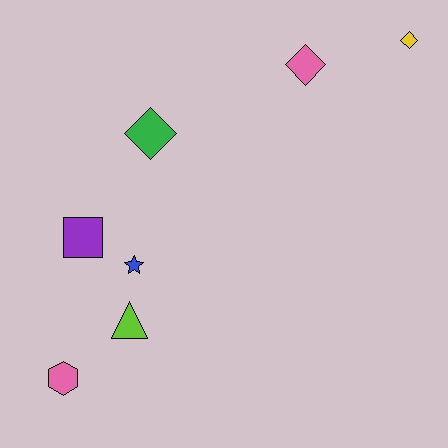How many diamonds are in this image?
There are 3 diamonds.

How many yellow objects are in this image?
There is 1 yellow object.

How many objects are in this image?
There are 7 objects.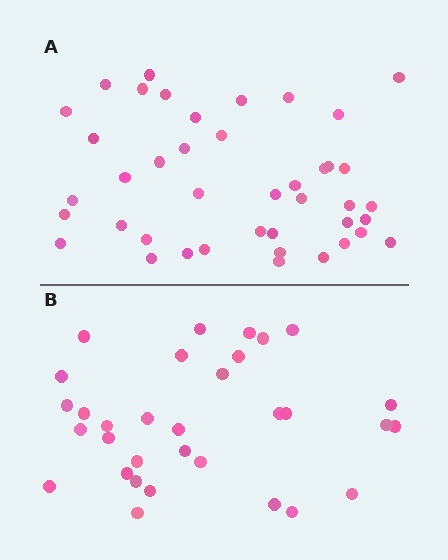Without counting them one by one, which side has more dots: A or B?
Region A (the top region) has more dots.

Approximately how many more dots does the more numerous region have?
Region A has roughly 10 or so more dots than region B.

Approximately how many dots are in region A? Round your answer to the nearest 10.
About 40 dots. (The exact count is 42, which rounds to 40.)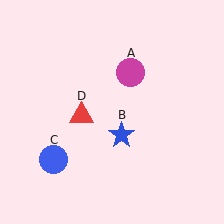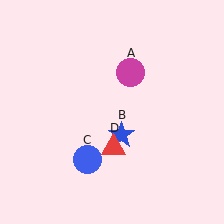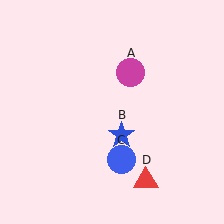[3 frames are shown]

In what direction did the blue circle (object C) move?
The blue circle (object C) moved right.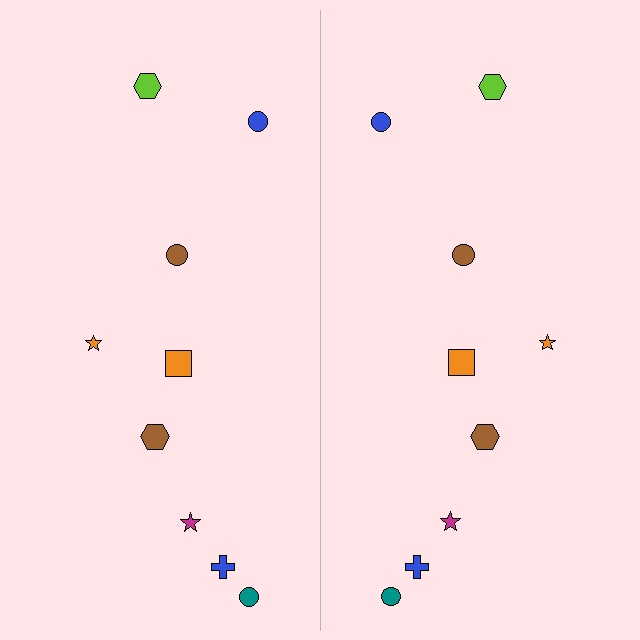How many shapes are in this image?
There are 18 shapes in this image.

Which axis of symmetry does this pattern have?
The pattern has a vertical axis of symmetry running through the center of the image.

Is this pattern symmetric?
Yes, this pattern has bilateral (reflection) symmetry.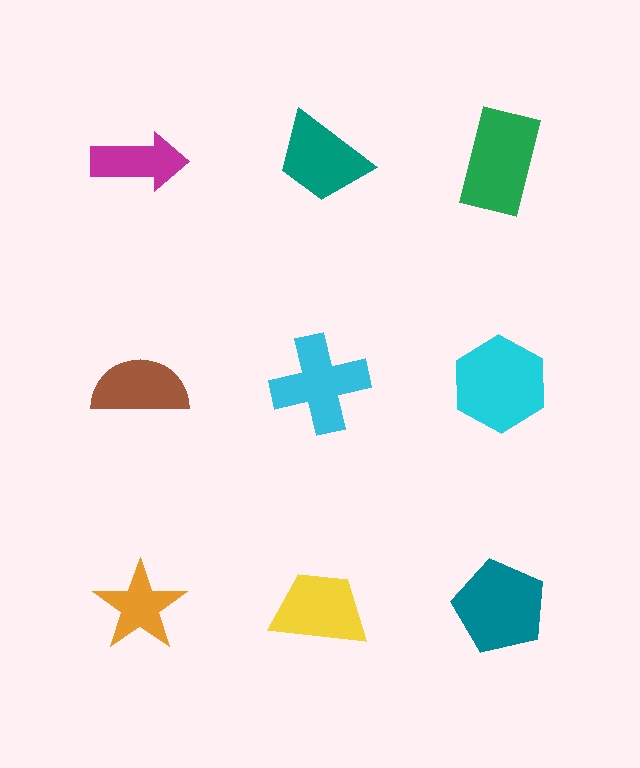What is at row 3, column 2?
A yellow trapezoid.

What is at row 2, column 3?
A cyan hexagon.